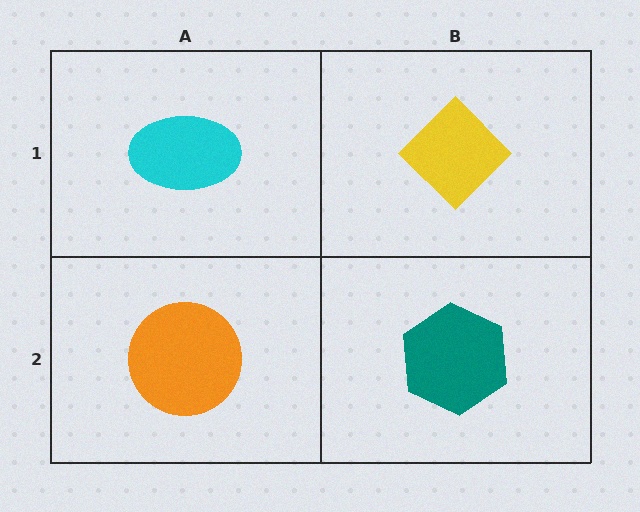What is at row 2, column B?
A teal hexagon.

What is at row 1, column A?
A cyan ellipse.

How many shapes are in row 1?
2 shapes.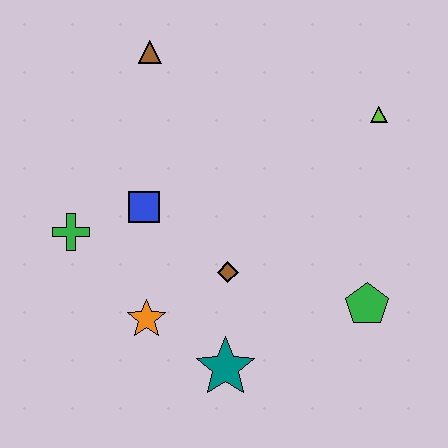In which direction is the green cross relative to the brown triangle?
The green cross is below the brown triangle.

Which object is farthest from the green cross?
The lime triangle is farthest from the green cross.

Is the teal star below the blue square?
Yes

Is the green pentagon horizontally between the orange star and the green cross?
No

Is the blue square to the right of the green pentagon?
No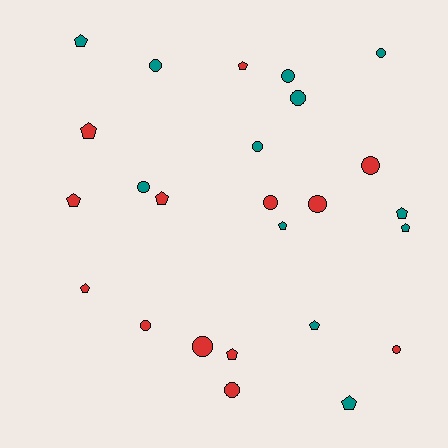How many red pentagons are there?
There are 6 red pentagons.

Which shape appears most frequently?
Circle, with 13 objects.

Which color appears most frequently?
Red, with 13 objects.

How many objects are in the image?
There are 25 objects.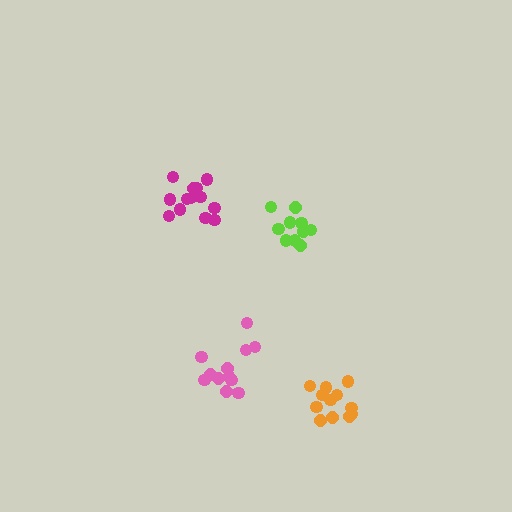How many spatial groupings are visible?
There are 4 spatial groupings.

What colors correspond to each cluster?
The clusters are colored: magenta, pink, lime, orange.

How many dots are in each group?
Group 1: 13 dots, Group 2: 12 dots, Group 3: 10 dots, Group 4: 12 dots (47 total).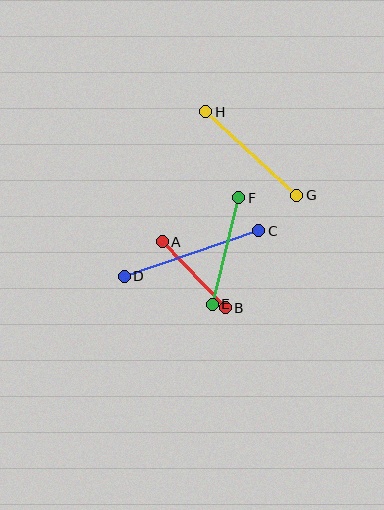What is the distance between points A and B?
The distance is approximately 91 pixels.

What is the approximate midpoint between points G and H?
The midpoint is at approximately (251, 154) pixels.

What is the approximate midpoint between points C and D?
The midpoint is at approximately (191, 253) pixels.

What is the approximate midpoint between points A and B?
The midpoint is at approximately (194, 275) pixels.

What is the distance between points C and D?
The distance is approximately 142 pixels.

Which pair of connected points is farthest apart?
Points C and D are farthest apart.